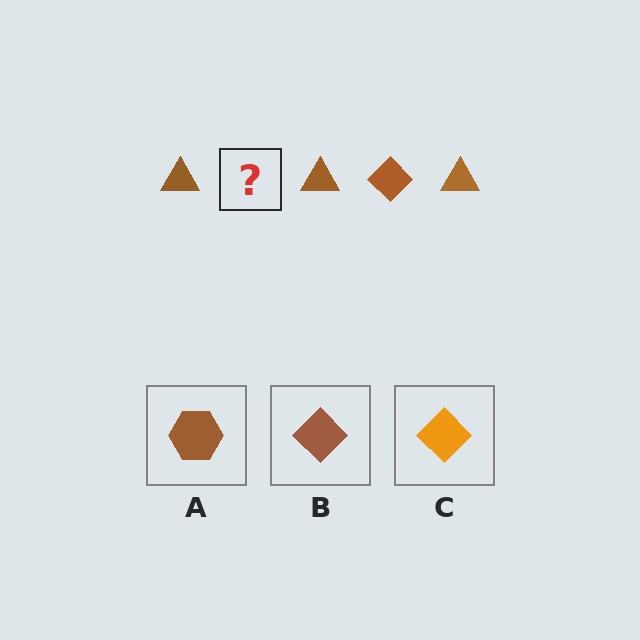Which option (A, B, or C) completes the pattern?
B.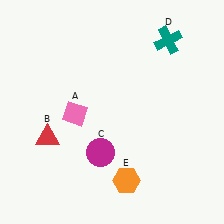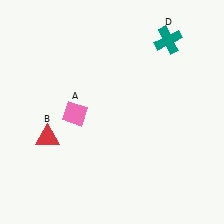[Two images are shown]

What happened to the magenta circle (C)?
The magenta circle (C) was removed in Image 2. It was in the bottom-left area of Image 1.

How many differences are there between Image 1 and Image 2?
There are 2 differences between the two images.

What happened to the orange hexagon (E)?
The orange hexagon (E) was removed in Image 2. It was in the bottom-right area of Image 1.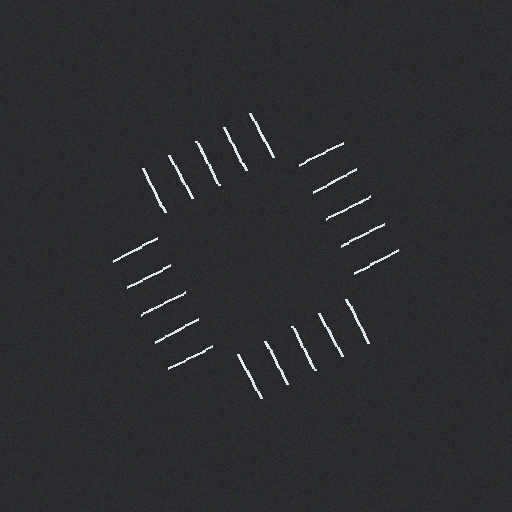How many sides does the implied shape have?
4 sides — the line-ends trace a square.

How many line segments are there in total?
20 — 5 along each of the 4 edges.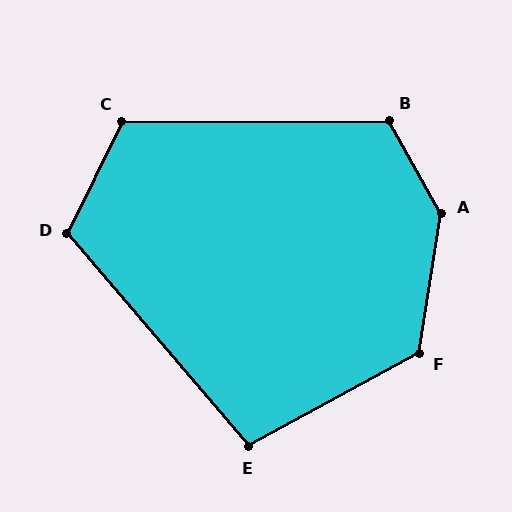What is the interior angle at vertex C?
Approximately 116 degrees (obtuse).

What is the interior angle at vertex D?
Approximately 114 degrees (obtuse).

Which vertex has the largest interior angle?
A, at approximately 142 degrees.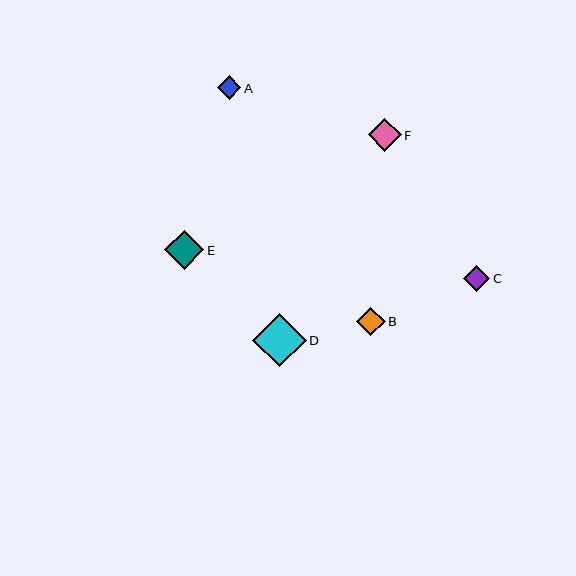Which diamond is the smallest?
Diamond A is the smallest with a size of approximately 24 pixels.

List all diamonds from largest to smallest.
From largest to smallest: D, E, F, B, C, A.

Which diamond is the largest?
Diamond D is the largest with a size of approximately 53 pixels.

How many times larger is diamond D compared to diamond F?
Diamond D is approximately 1.6 times the size of diamond F.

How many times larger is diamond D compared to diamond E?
Diamond D is approximately 1.4 times the size of diamond E.